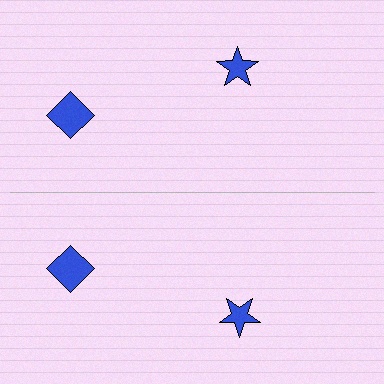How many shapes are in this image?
There are 4 shapes in this image.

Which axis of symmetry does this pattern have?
The pattern has a horizontal axis of symmetry running through the center of the image.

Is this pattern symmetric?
Yes, this pattern has bilateral (reflection) symmetry.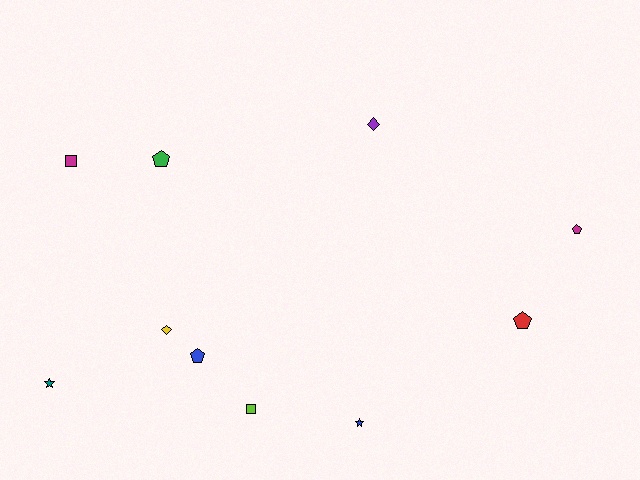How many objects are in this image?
There are 10 objects.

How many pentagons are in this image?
There are 4 pentagons.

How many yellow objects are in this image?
There is 1 yellow object.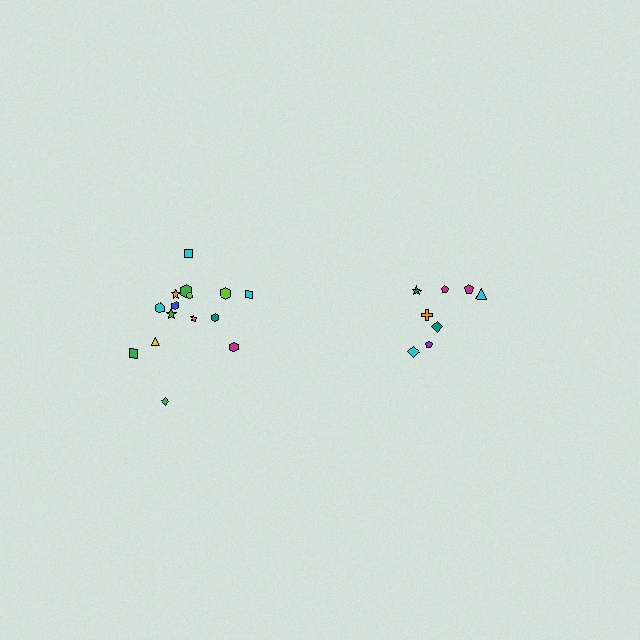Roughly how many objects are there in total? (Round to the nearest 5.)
Roughly 25 objects in total.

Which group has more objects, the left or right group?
The left group.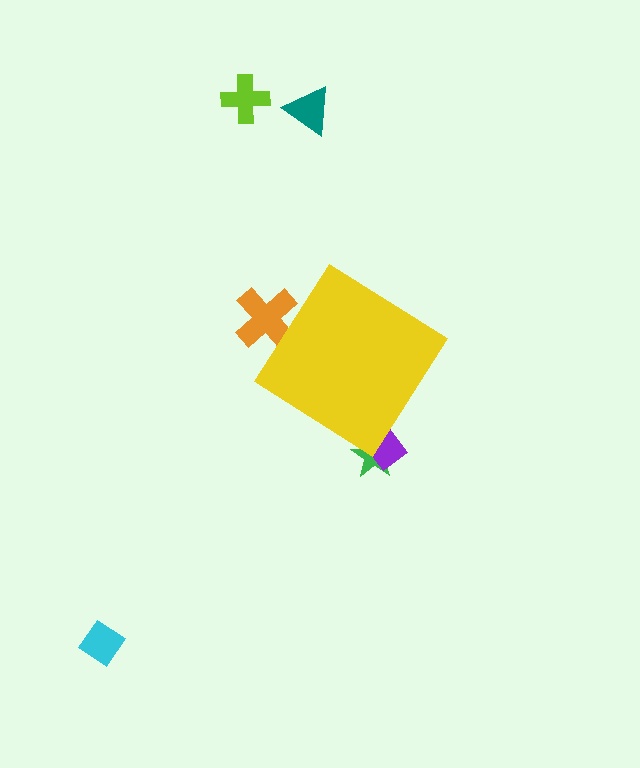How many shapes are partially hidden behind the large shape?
3 shapes are partially hidden.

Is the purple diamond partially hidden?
Yes, the purple diamond is partially hidden behind the yellow diamond.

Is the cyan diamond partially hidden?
No, the cyan diamond is fully visible.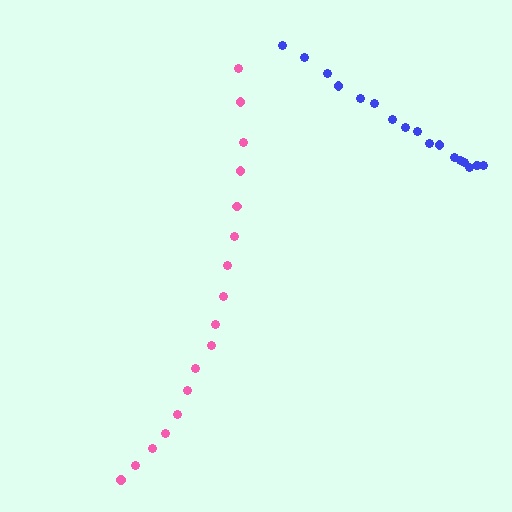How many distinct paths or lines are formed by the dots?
There are 2 distinct paths.